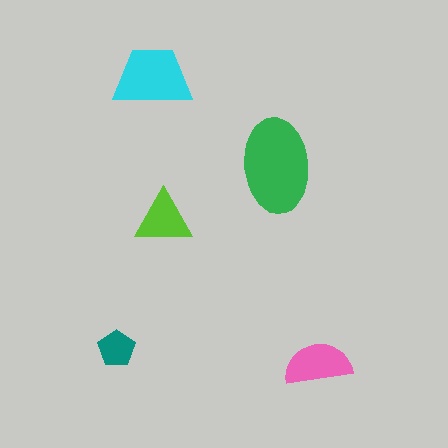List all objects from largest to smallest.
The green ellipse, the cyan trapezoid, the pink semicircle, the lime triangle, the teal pentagon.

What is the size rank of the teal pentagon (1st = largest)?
5th.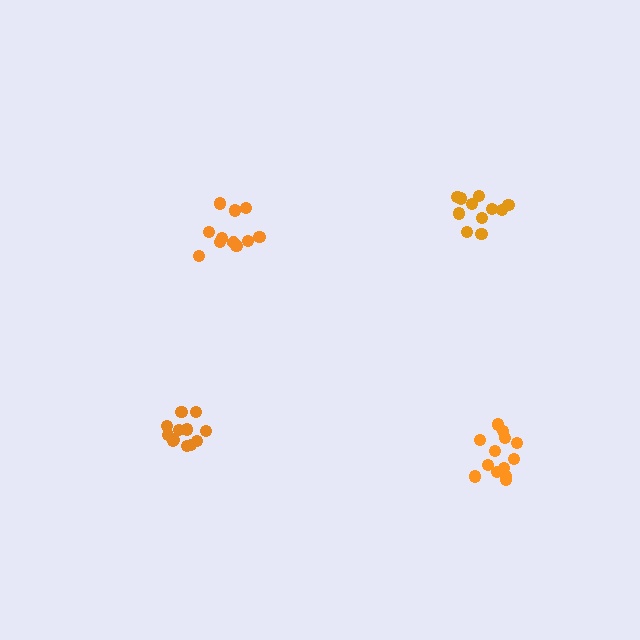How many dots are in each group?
Group 1: 13 dots, Group 2: 12 dots, Group 3: 11 dots, Group 4: 11 dots (47 total).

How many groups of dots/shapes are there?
There are 4 groups.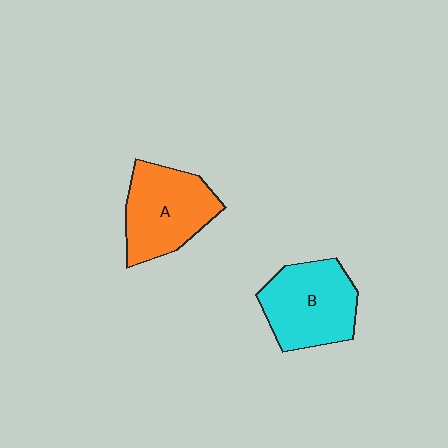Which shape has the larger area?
Shape B (cyan).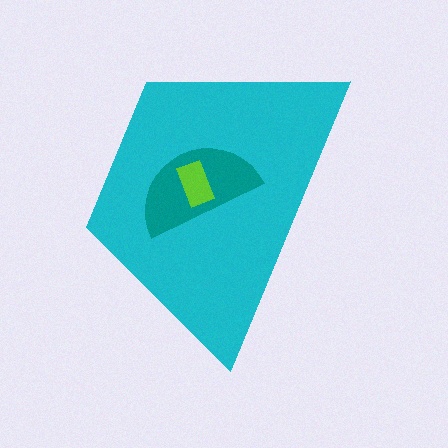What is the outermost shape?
The cyan trapezoid.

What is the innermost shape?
The lime rectangle.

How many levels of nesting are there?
3.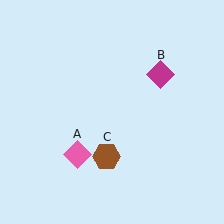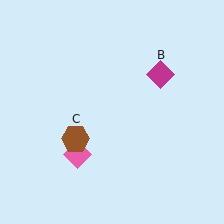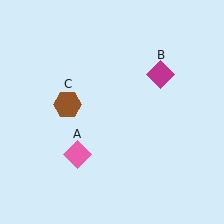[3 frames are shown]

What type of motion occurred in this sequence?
The brown hexagon (object C) rotated clockwise around the center of the scene.